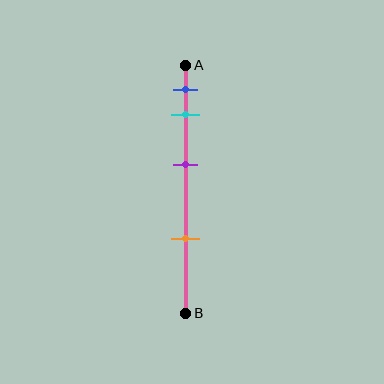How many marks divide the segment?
There are 4 marks dividing the segment.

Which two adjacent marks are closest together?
The blue and cyan marks are the closest adjacent pair.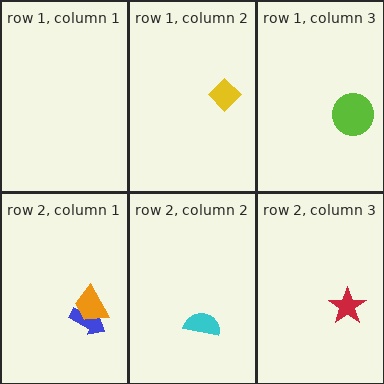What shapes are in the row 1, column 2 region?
The yellow diamond.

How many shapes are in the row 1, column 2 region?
1.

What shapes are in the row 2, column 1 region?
The blue arrow, the orange trapezoid.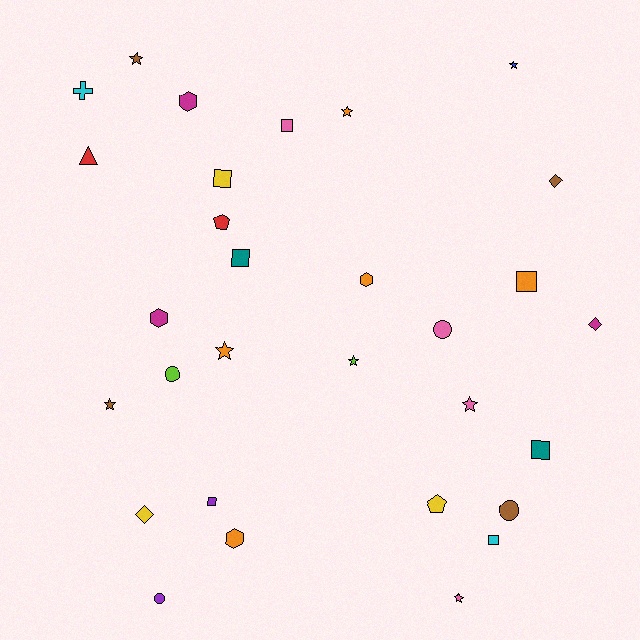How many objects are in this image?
There are 30 objects.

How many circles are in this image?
There are 4 circles.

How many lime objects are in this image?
There are 2 lime objects.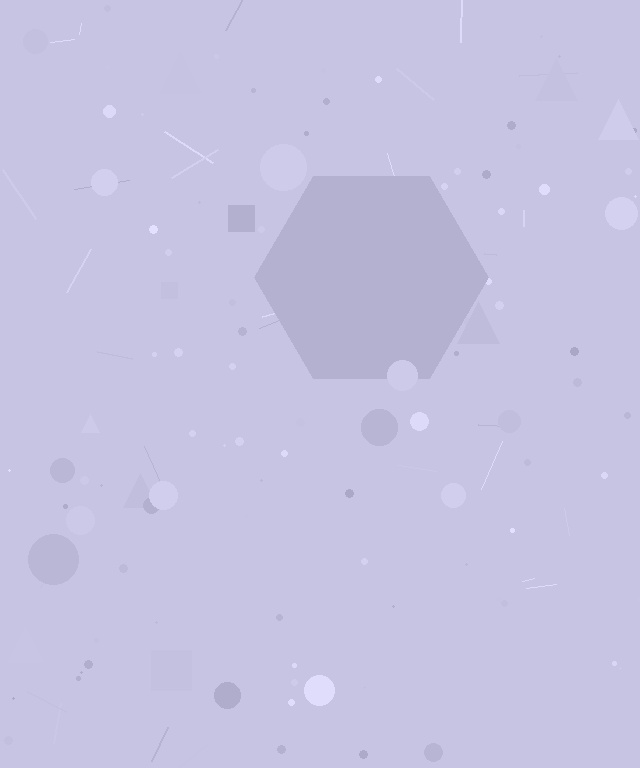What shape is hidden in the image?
A hexagon is hidden in the image.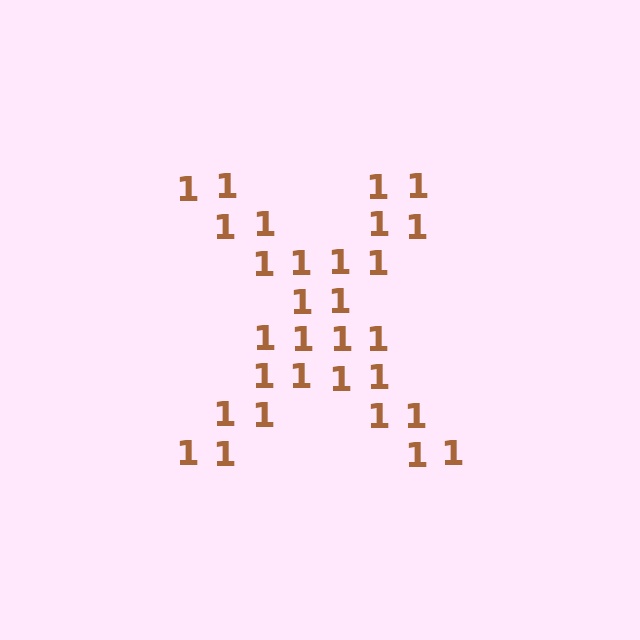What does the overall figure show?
The overall figure shows the letter X.